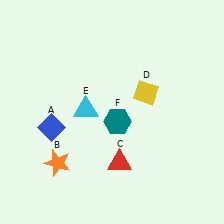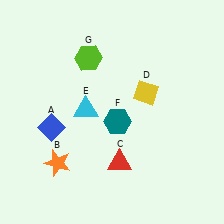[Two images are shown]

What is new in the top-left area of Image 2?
A lime hexagon (G) was added in the top-left area of Image 2.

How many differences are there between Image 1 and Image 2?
There is 1 difference between the two images.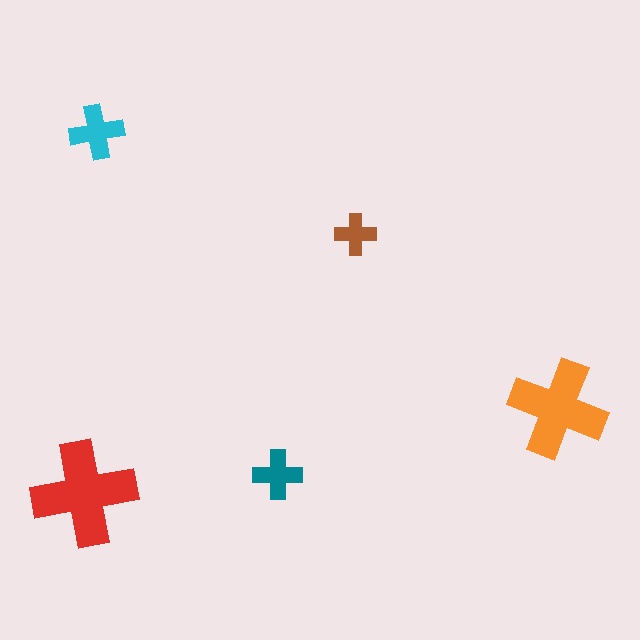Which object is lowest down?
The red cross is bottommost.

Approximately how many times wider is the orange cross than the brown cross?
About 2.5 times wider.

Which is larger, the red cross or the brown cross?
The red one.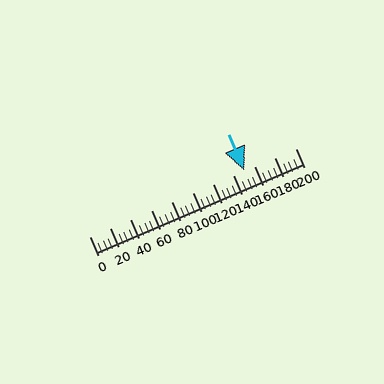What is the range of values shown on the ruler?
The ruler shows values from 0 to 200.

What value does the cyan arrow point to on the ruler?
The cyan arrow points to approximately 150.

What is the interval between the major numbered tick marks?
The major tick marks are spaced 20 units apart.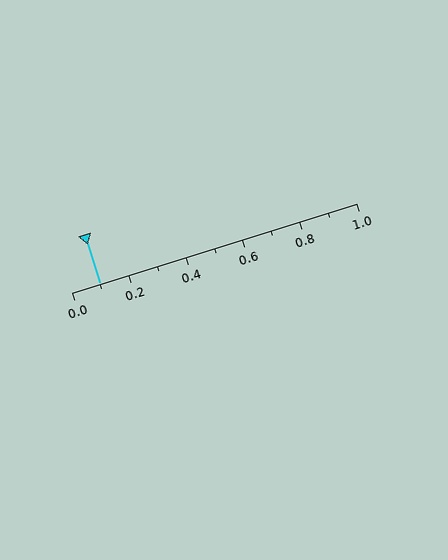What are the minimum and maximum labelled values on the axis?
The axis runs from 0.0 to 1.0.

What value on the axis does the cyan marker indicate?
The marker indicates approximately 0.1.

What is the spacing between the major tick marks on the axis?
The major ticks are spaced 0.2 apart.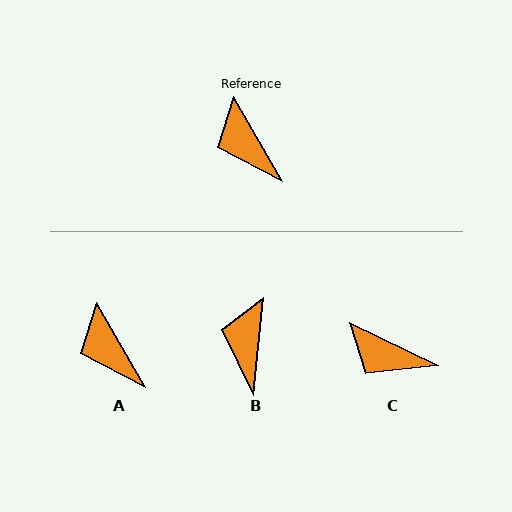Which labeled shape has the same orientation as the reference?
A.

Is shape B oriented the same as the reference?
No, it is off by about 36 degrees.